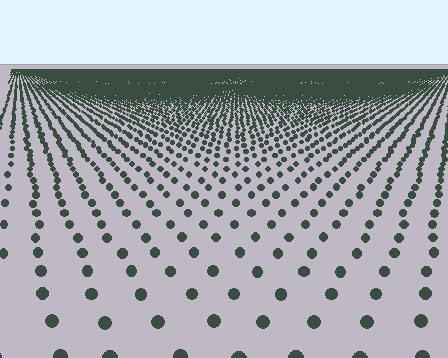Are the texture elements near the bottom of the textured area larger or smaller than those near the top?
Larger. Near the bottom, elements are closer to the viewer and appear at a bigger on-screen size.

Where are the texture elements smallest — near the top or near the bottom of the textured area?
Near the top.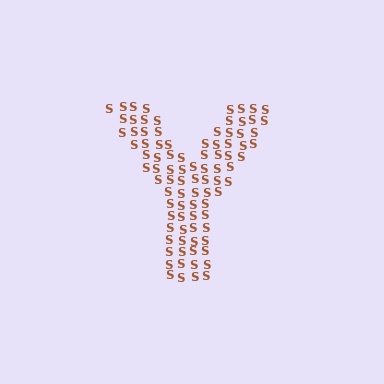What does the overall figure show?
The overall figure shows the letter Y.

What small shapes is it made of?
It is made of small letter S's.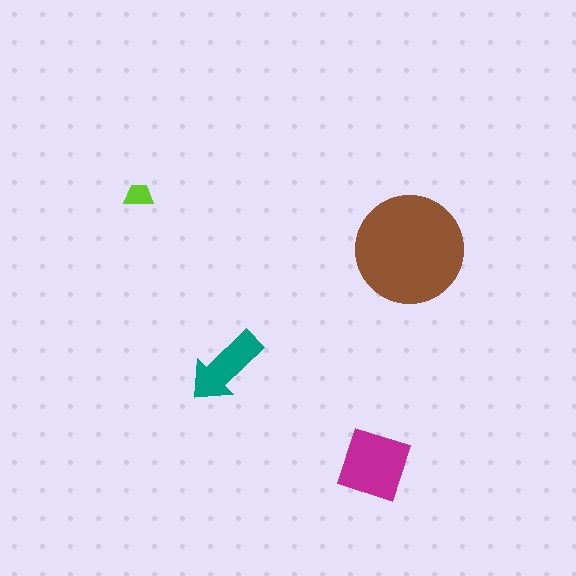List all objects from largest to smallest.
The brown circle, the magenta diamond, the teal arrow, the lime trapezoid.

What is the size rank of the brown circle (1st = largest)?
1st.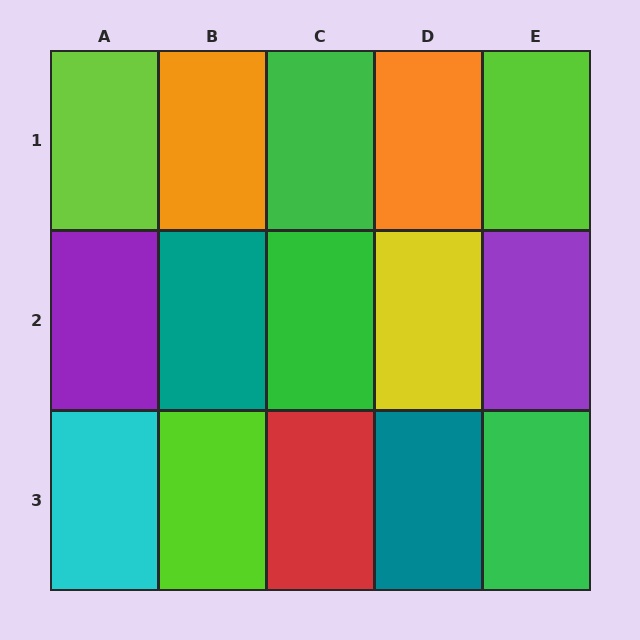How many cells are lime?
3 cells are lime.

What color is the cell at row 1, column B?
Orange.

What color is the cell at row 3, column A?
Cyan.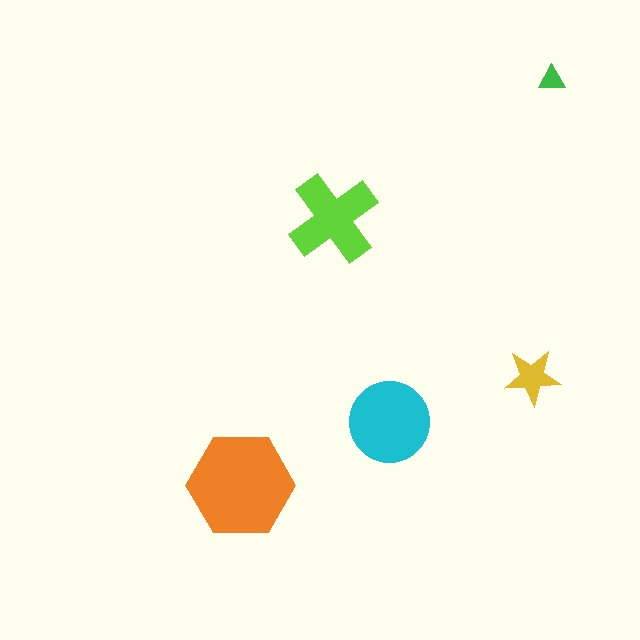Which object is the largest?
The orange hexagon.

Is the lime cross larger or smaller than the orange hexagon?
Smaller.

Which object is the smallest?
The green triangle.